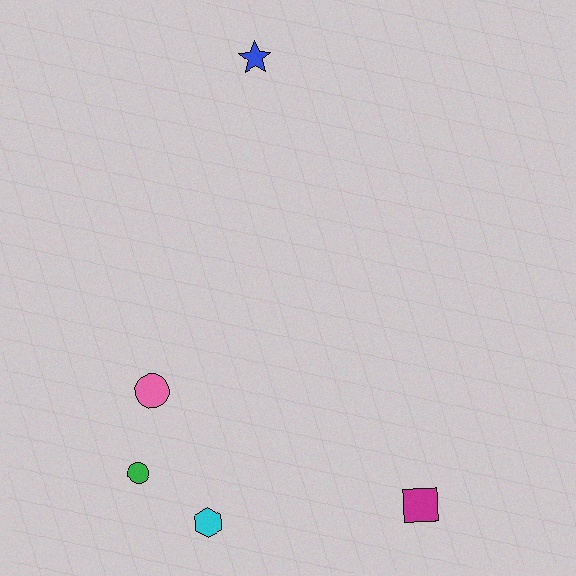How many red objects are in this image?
There are no red objects.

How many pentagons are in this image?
There are no pentagons.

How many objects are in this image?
There are 5 objects.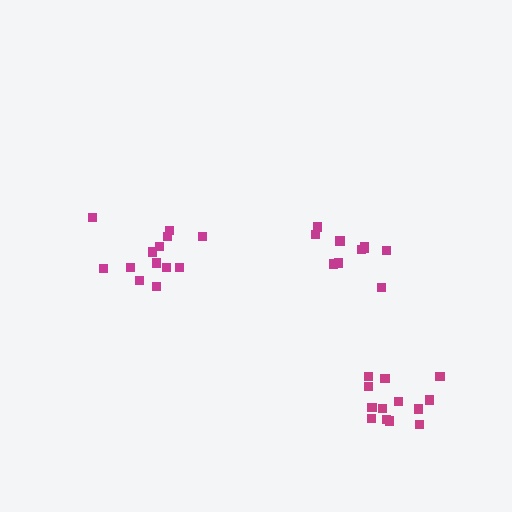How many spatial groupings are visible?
There are 3 spatial groupings.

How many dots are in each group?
Group 1: 13 dots, Group 2: 10 dots, Group 3: 13 dots (36 total).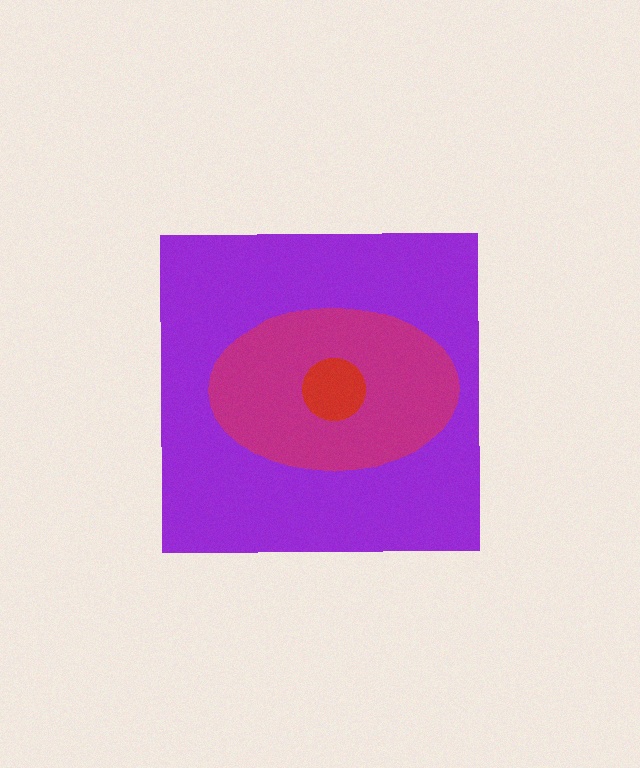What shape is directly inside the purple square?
The magenta ellipse.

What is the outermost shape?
The purple square.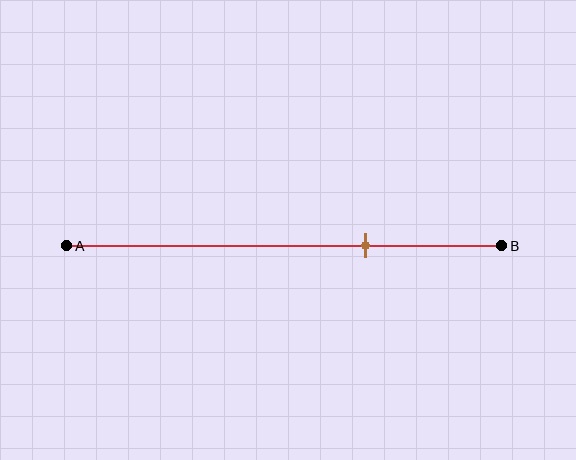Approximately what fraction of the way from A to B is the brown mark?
The brown mark is approximately 70% of the way from A to B.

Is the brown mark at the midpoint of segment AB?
No, the mark is at about 70% from A, not at the 50% midpoint.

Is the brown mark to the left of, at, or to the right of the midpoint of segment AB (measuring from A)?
The brown mark is to the right of the midpoint of segment AB.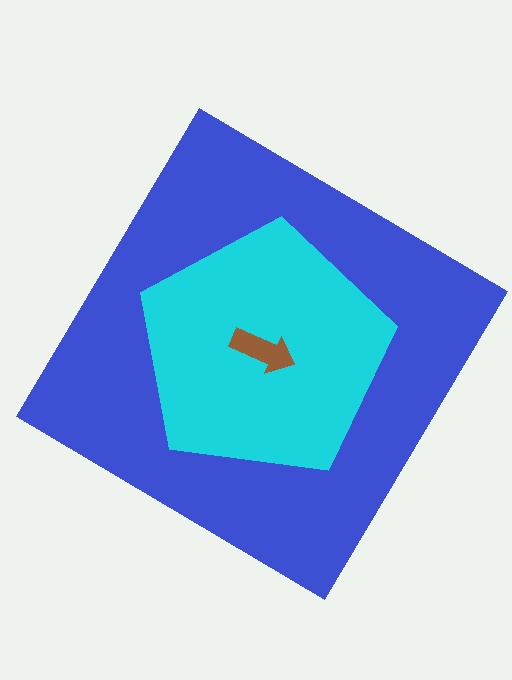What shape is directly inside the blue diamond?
The cyan pentagon.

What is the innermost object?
The brown arrow.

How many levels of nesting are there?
3.